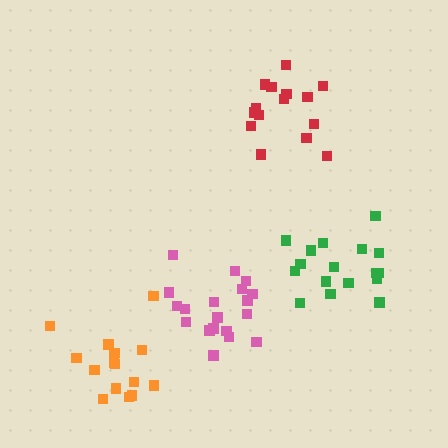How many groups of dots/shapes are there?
There are 4 groups.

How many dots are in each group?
Group 1: 17 dots, Group 2: 19 dots, Group 3: 15 dots, Group 4: 15 dots (66 total).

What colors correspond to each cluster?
The clusters are colored: green, pink, orange, red.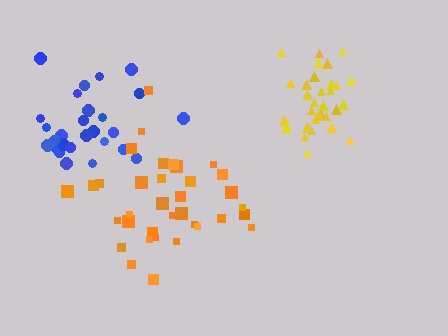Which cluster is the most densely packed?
Yellow.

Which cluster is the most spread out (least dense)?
Orange.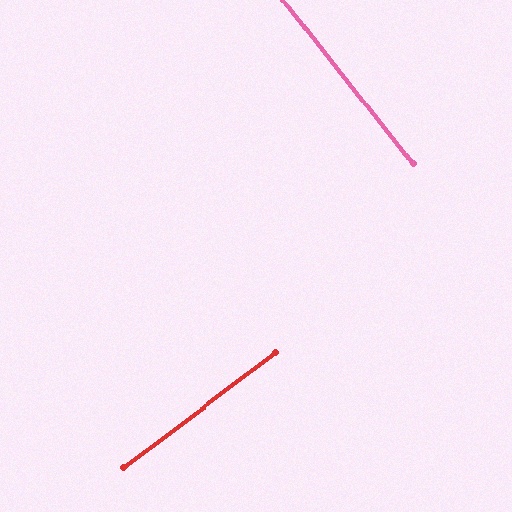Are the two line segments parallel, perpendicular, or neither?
Perpendicular — they meet at approximately 89°.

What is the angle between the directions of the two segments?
Approximately 89 degrees.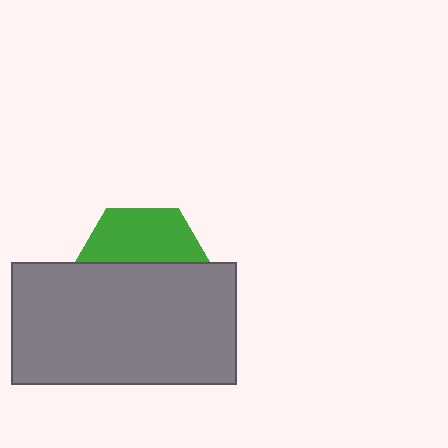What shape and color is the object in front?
The object in front is a gray rectangle.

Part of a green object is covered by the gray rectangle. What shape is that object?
It is a hexagon.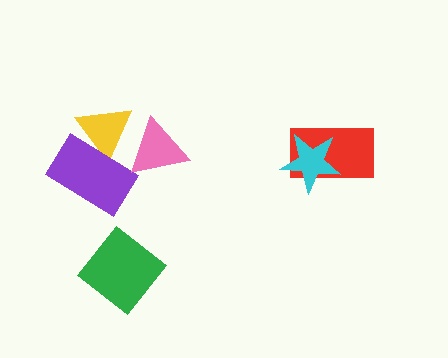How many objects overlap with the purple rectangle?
1 object overlaps with the purple rectangle.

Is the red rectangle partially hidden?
Yes, it is partially covered by another shape.